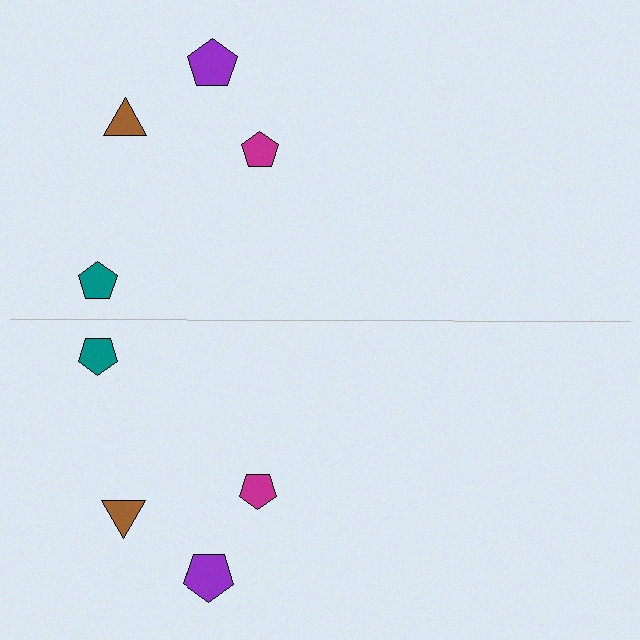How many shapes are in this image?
There are 8 shapes in this image.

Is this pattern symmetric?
Yes, this pattern has bilateral (reflection) symmetry.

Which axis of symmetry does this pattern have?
The pattern has a horizontal axis of symmetry running through the center of the image.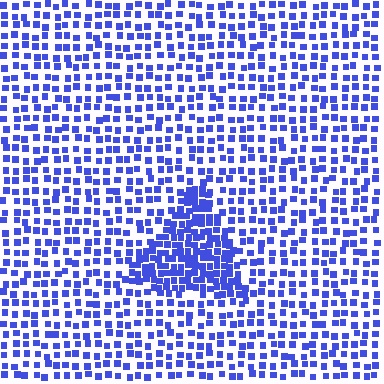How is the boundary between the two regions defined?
The boundary is defined by a change in element density (approximately 2.1x ratio). All elements are the same color, size, and shape.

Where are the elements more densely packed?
The elements are more densely packed inside the triangle boundary.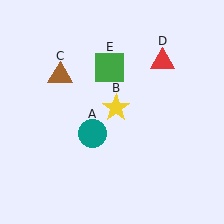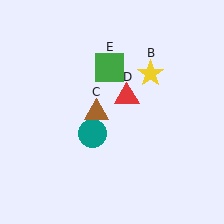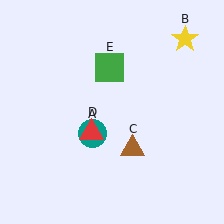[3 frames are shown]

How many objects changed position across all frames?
3 objects changed position: yellow star (object B), brown triangle (object C), red triangle (object D).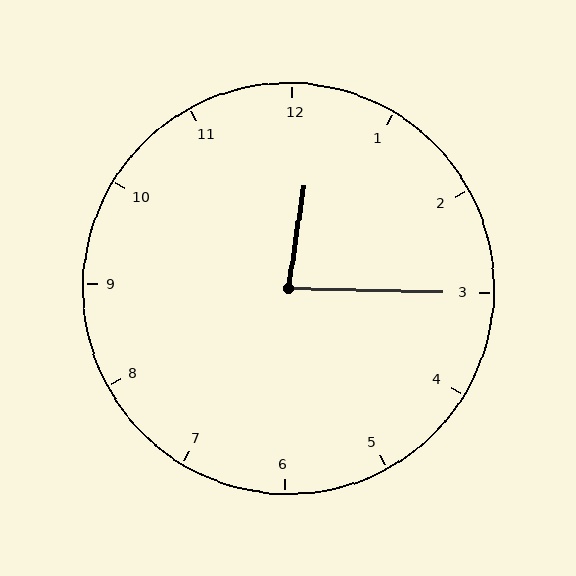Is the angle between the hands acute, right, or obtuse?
It is acute.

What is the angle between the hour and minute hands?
Approximately 82 degrees.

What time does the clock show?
12:15.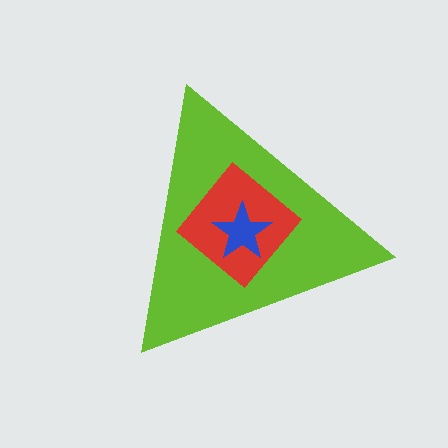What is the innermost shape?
The blue star.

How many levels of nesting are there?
3.